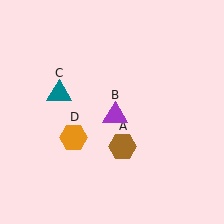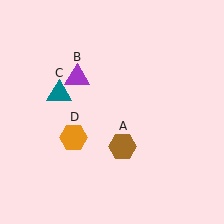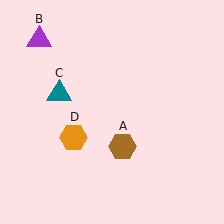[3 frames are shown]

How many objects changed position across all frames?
1 object changed position: purple triangle (object B).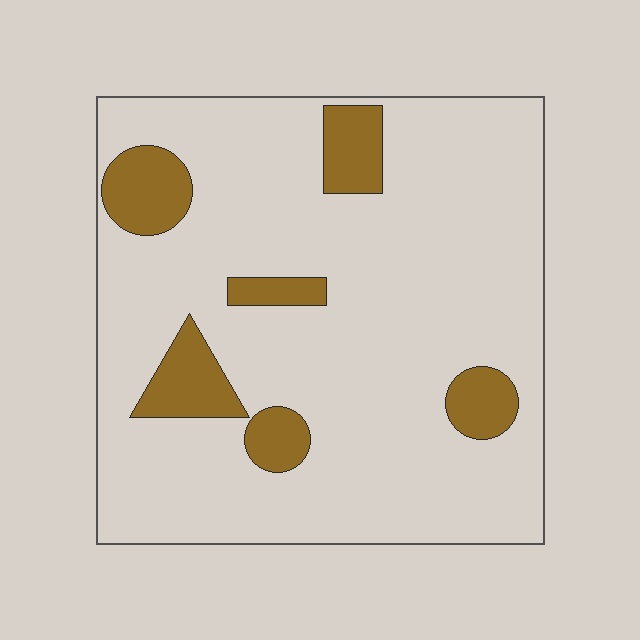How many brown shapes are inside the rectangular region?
6.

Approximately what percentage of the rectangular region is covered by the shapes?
Approximately 15%.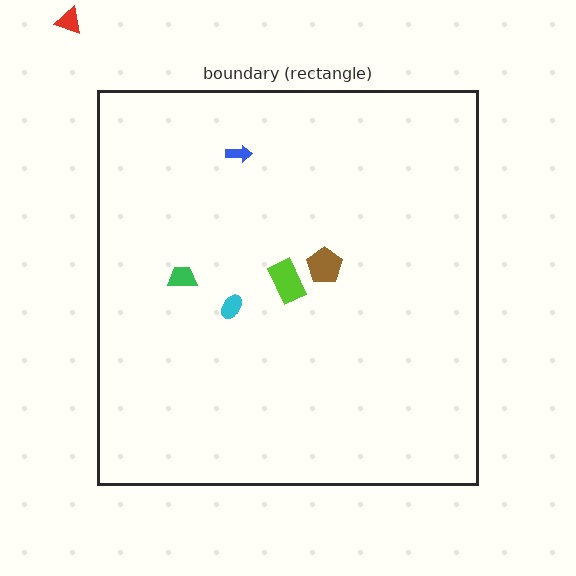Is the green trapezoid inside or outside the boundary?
Inside.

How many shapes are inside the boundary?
5 inside, 1 outside.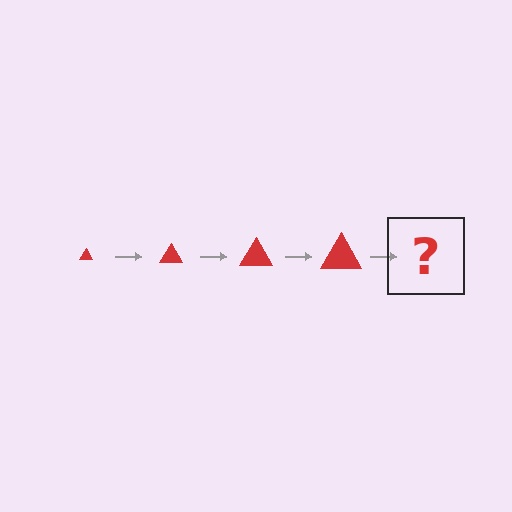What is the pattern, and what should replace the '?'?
The pattern is that the triangle gets progressively larger each step. The '?' should be a red triangle, larger than the previous one.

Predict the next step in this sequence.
The next step is a red triangle, larger than the previous one.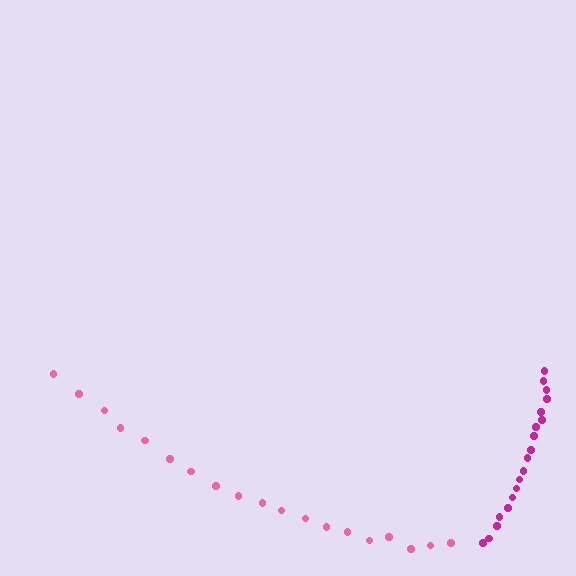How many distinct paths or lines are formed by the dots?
There are 2 distinct paths.